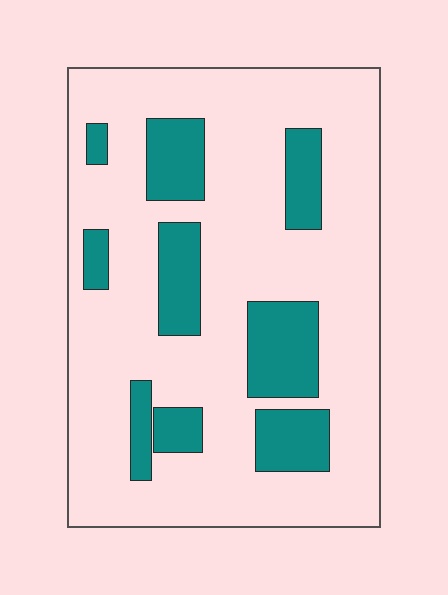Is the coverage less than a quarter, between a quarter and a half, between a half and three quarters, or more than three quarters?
Less than a quarter.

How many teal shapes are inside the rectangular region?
9.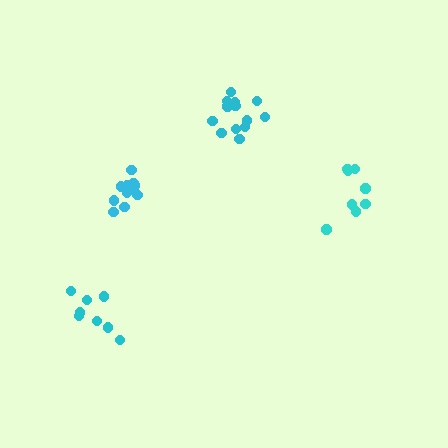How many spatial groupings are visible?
There are 4 spatial groupings.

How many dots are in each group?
Group 1: 8 dots, Group 2: 11 dots, Group 3: 13 dots, Group 4: 8 dots (40 total).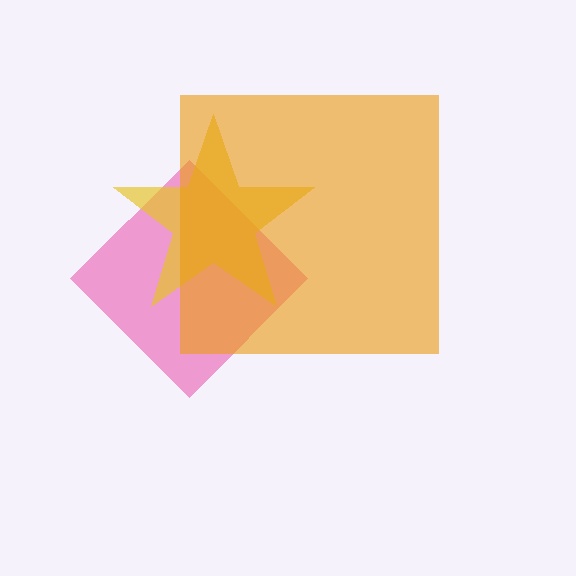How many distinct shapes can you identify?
There are 3 distinct shapes: a pink diamond, a yellow star, an orange square.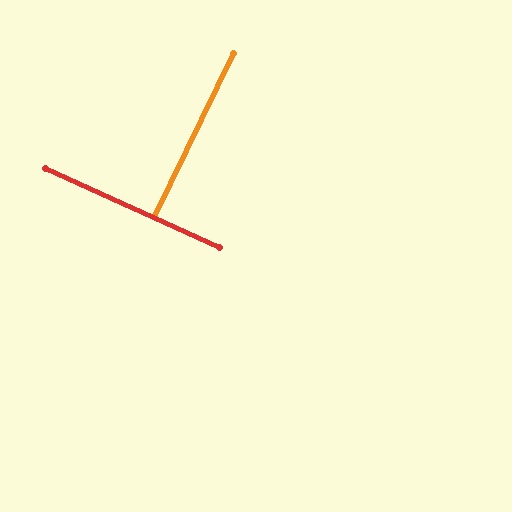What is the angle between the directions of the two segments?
Approximately 88 degrees.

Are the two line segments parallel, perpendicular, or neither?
Perpendicular — they meet at approximately 88°.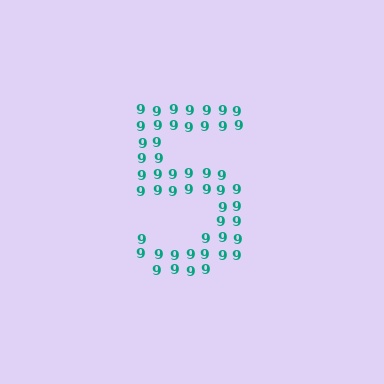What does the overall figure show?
The overall figure shows the digit 5.